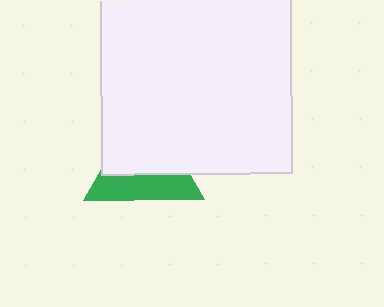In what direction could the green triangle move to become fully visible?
The green triangle could move down. That would shift it out from behind the white square entirely.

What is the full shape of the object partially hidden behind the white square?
The partially hidden object is a green triangle.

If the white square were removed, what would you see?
You would see the complete green triangle.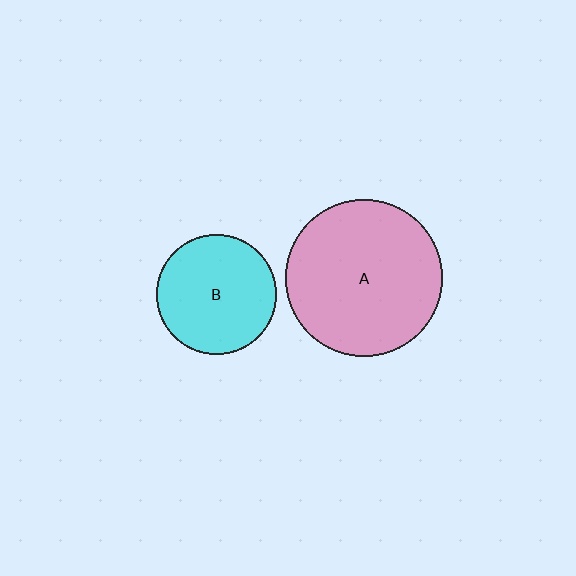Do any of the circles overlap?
No, none of the circles overlap.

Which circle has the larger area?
Circle A (pink).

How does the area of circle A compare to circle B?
Approximately 1.7 times.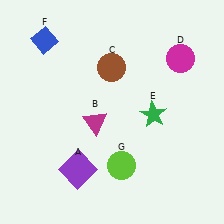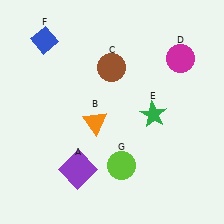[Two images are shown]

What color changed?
The triangle (B) changed from magenta in Image 1 to orange in Image 2.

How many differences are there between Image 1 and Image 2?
There is 1 difference between the two images.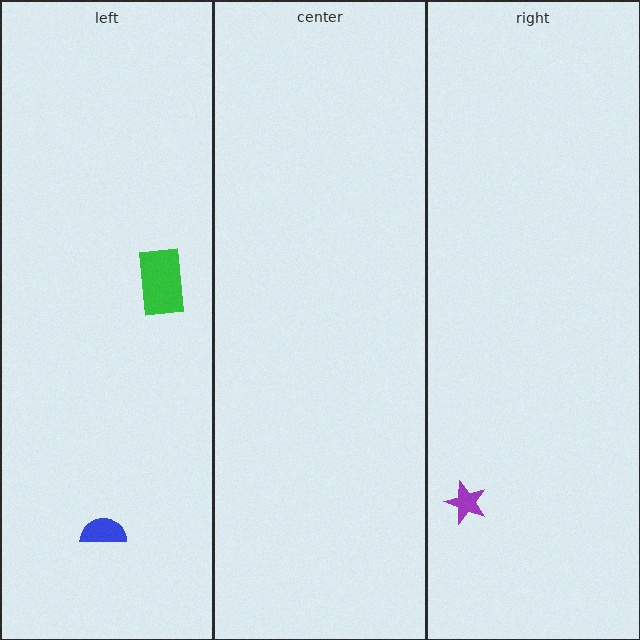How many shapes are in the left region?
2.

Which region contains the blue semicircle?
The left region.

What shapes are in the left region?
The green rectangle, the blue semicircle.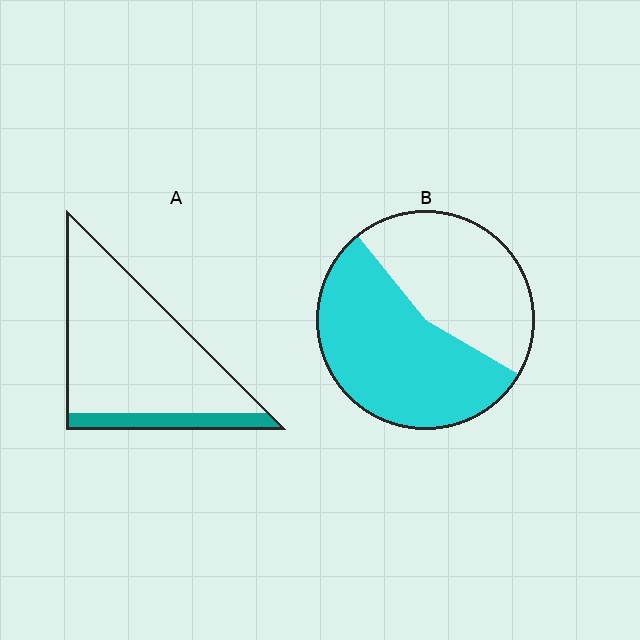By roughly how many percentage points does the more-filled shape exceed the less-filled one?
By roughly 40 percentage points (B over A).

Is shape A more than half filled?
No.